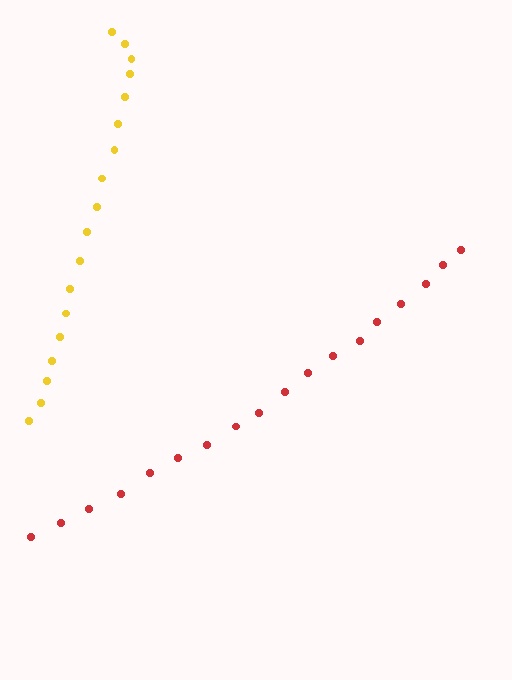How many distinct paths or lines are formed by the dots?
There are 2 distinct paths.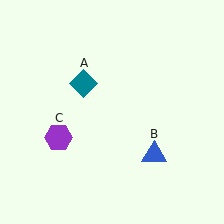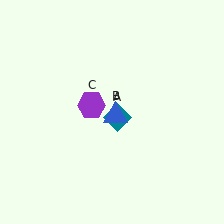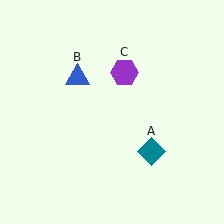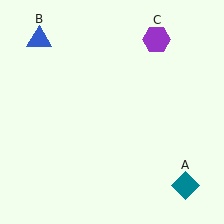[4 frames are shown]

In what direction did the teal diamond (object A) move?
The teal diamond (object A) moved down and to the right.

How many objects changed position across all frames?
3 objects changed position: teal diamond (object A), blue triangle (object B), purple hexagon (object C).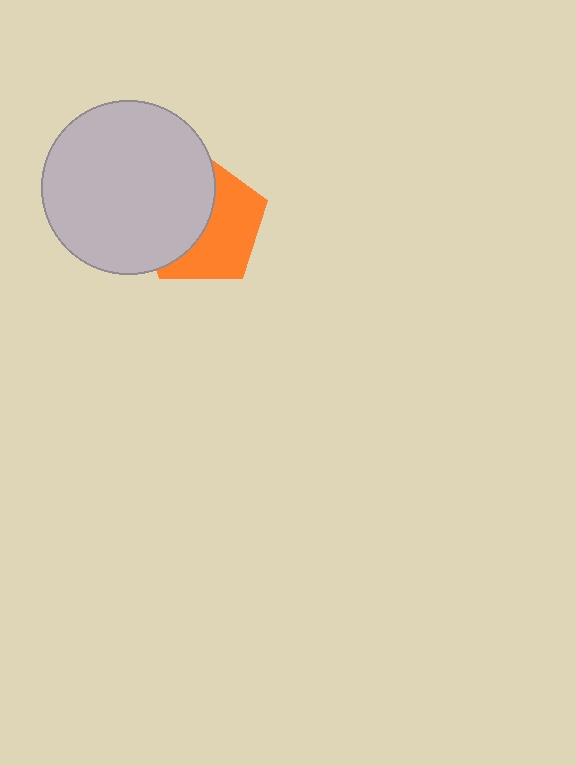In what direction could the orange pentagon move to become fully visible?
The orange pentagon could move right. That would shift it out from behind the light gray circle entirely.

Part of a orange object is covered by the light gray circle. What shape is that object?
It is a pentagon.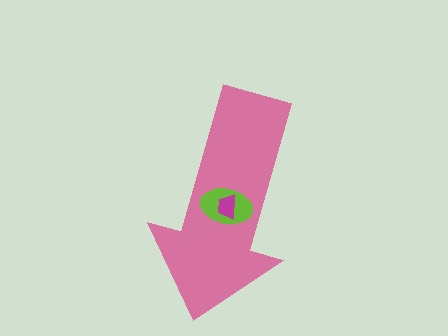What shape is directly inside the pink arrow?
The lime ellipse.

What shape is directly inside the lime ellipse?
The magenta trapezoid.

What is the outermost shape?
The pink arrow.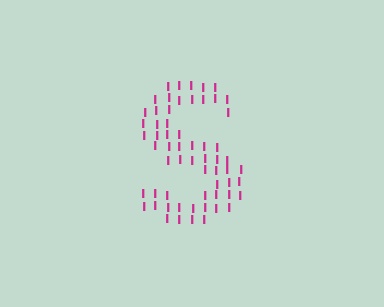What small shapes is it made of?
It is made of small letter I's.